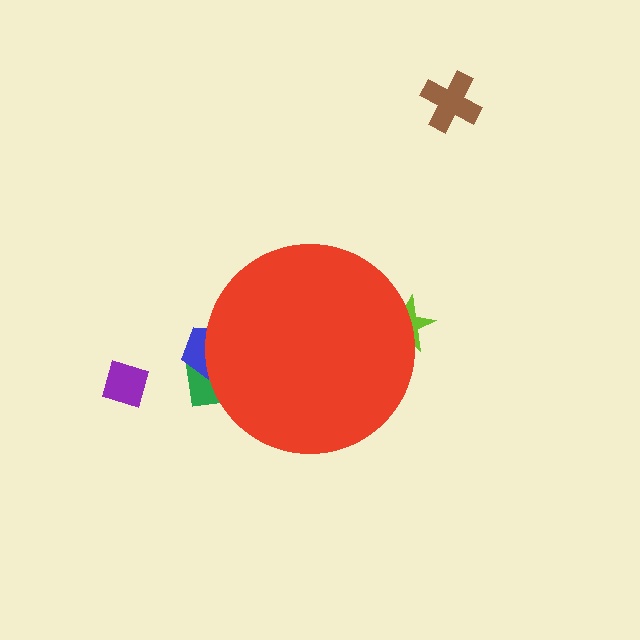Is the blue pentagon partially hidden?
Yes, the blue pentagon is partially hidden behind the red circle.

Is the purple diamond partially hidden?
No, the purple diamond is fully visible.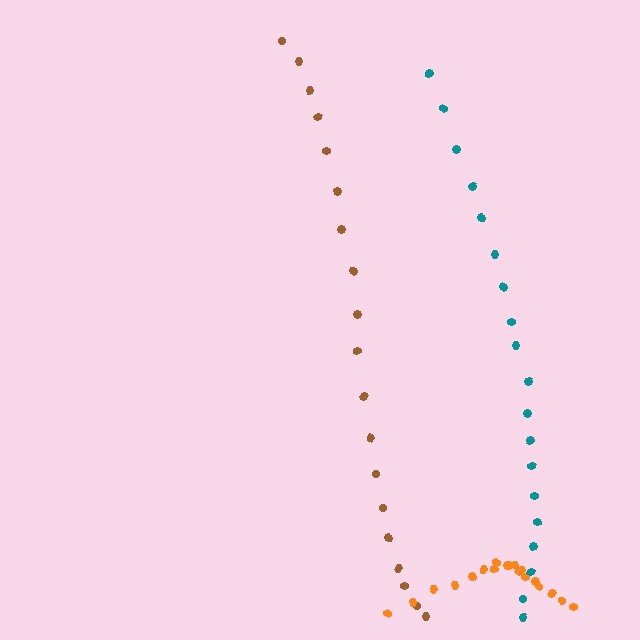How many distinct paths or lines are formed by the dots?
There are 3 distinct paths.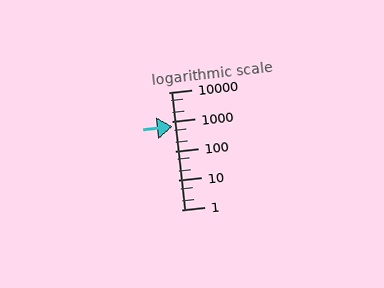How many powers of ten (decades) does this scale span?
The scale spans 4 decades, from 1 to 10000.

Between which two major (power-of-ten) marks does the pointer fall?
The pointer is between 100 and 1000.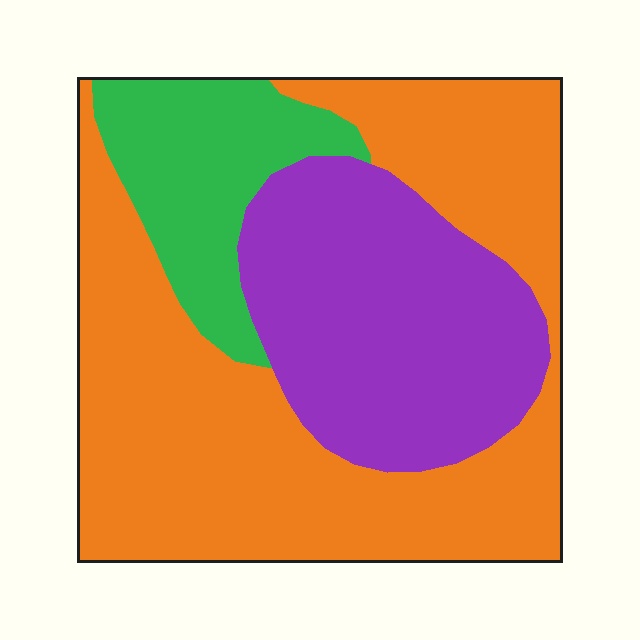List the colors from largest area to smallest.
From largest to smallest: orange, purple, green.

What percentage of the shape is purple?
Purple takes up about one third (1/3) of the shape.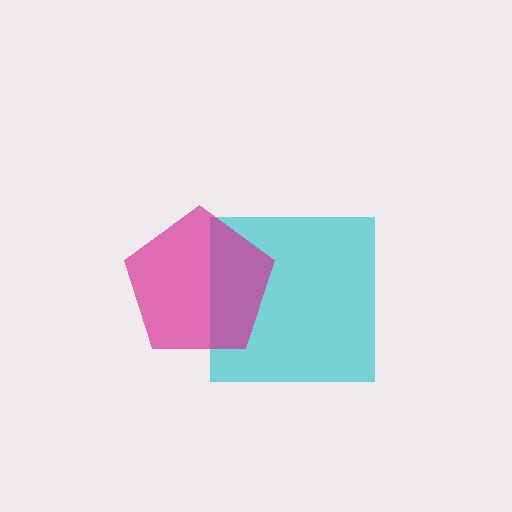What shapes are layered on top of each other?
The layered shapes are: a cyan square, a magenta pentagon.